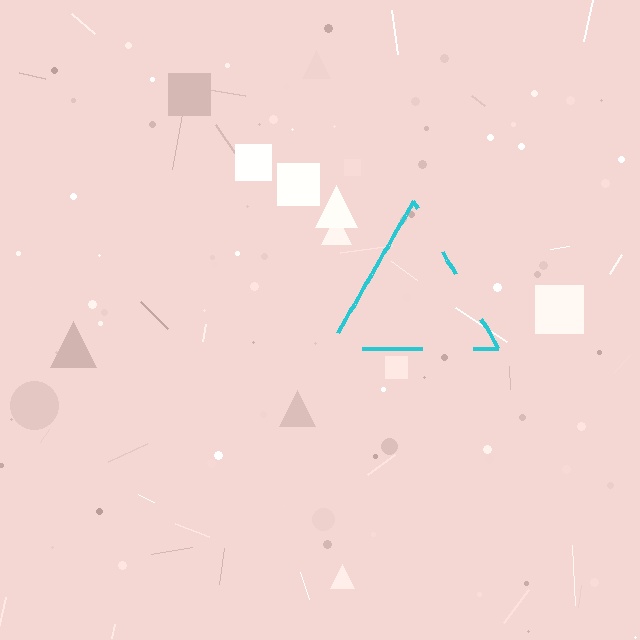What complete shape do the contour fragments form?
The contour fragments form a triangle.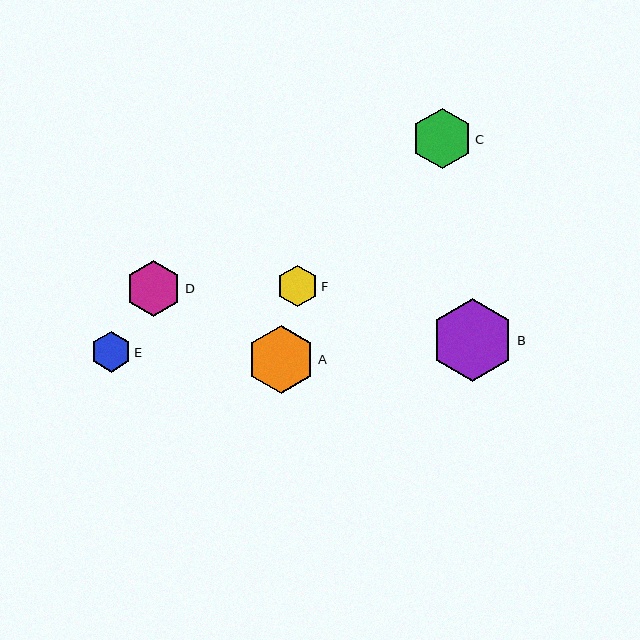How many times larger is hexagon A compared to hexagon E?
Hexagon A is approximately 1.7 times the size of hexagon E.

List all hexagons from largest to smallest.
From largest to smallest: B, A, C, D, F, E.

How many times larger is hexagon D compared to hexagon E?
Hexagon D is approximately 1.4 times the size of hexagon E.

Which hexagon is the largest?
Hexagon B is the largest with a size of approximately 83 pixels.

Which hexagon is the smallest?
Hexagon E is the smallest with a size of approximately 40 pixels.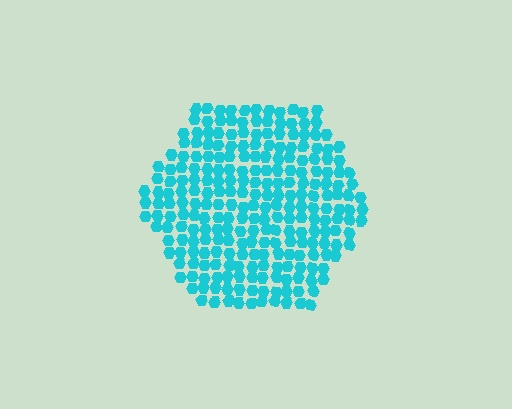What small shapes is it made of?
It is made of small hexagons.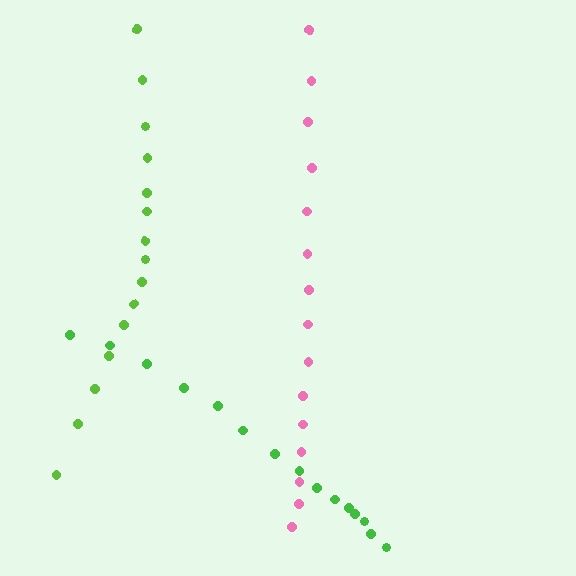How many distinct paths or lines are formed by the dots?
There are 3 distinct paths.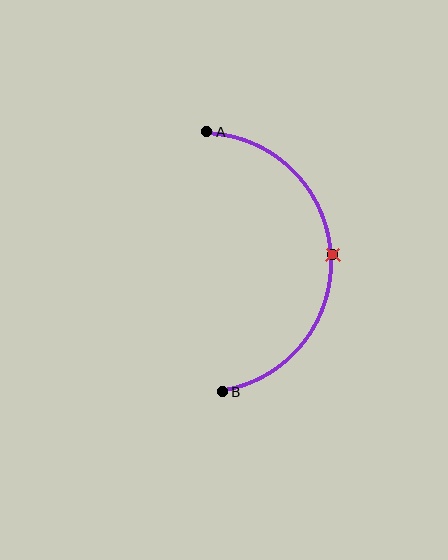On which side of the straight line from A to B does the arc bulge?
The arc bulges to the right of the straight line connecting A and B.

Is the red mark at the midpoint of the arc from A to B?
Yes. The red mark lies on the arc at equal arc-length from both A and B — it is the arc midpoint.